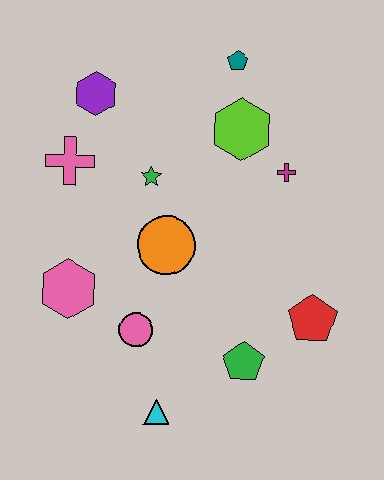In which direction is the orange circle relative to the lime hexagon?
The orange circle is below the lime hexagon.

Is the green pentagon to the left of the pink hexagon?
No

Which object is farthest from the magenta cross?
The cyan triangle is farthest from the magenta cross.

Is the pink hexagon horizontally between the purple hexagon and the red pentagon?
No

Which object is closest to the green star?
The orange circle is closest to the green star.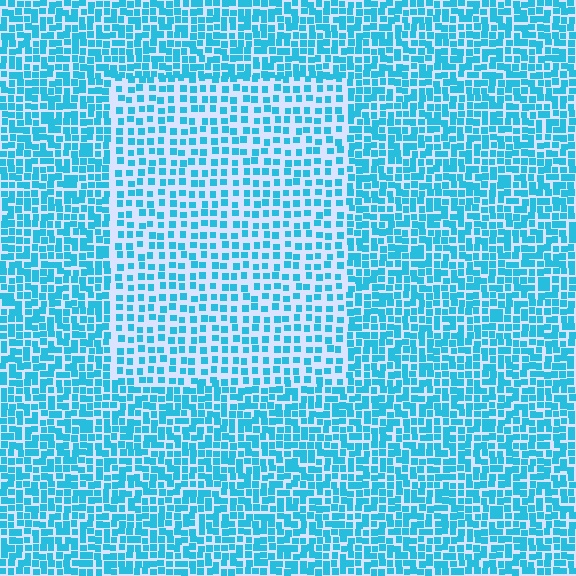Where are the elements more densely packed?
The elements are more densely packed outside the rectangle boundary.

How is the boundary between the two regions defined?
The boundary is defined by a change in element density (approximately 1.8x ratio). All elements are the same color, size, and shape.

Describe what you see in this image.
The image contains small cyan elements arranged at two different densities. A rectangle-shaped region is visible where the elements are less densely packed than the surrounding area.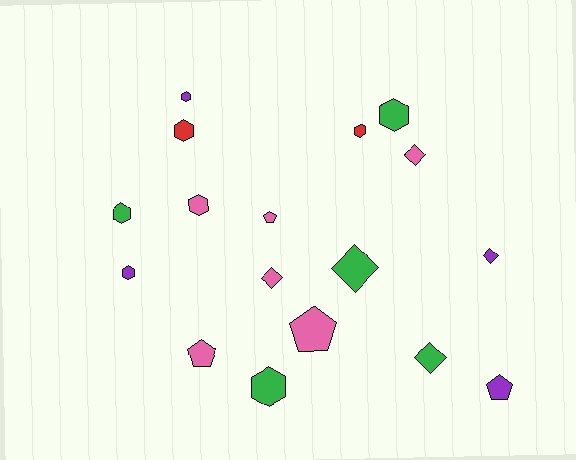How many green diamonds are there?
There are 2 green diamonds.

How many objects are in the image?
There are 17 objects.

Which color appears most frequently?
Pink, with 6 objects.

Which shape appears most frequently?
Hexagon, with 8 objects.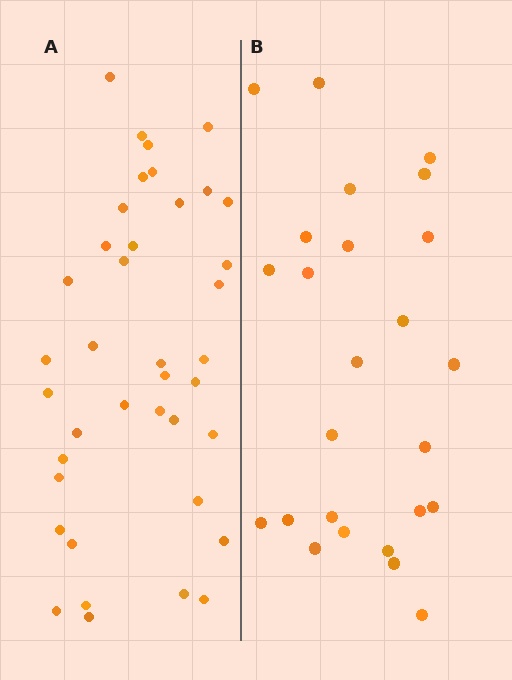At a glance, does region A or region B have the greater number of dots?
Region A (the left region) has more dots.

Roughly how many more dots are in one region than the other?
Region A has approximately 15 more dots than region B.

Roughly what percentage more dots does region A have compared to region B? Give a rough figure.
About 55% more.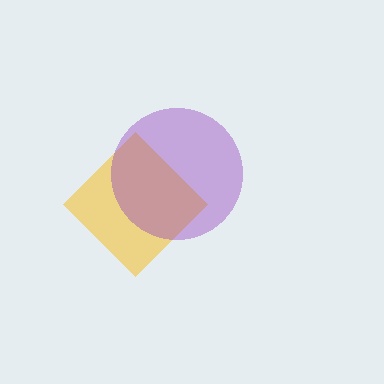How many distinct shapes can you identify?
There are 2 distinct shapes: a yellow diamond, a purple circle.